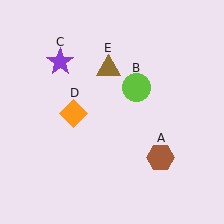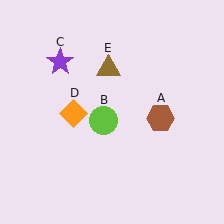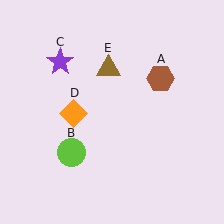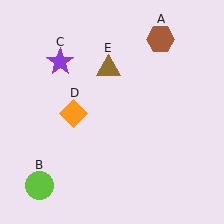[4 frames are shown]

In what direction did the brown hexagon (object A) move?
The brown hexagon (object A) moved up.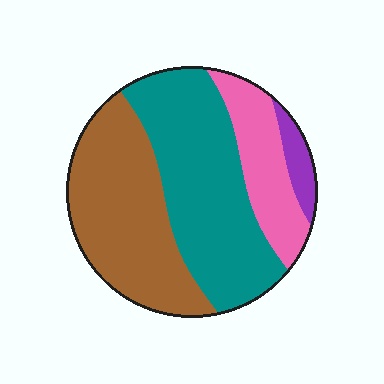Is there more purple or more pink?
Pink.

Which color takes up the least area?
Purple, at roughly 5%.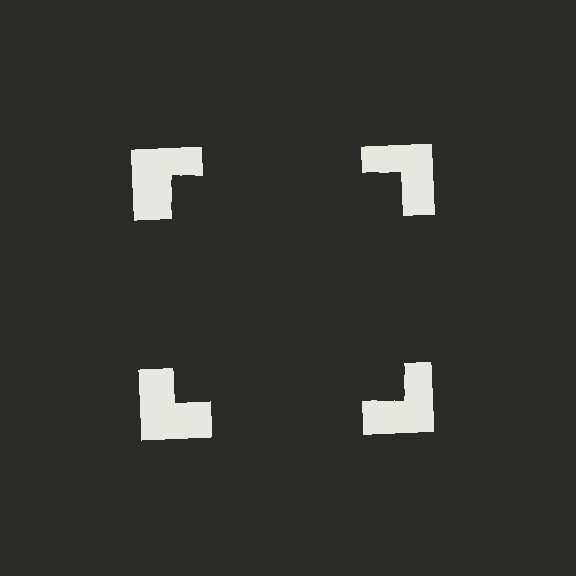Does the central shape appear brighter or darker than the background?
It typically appears slightly darker than the background, even though no actual brightness change is drawn.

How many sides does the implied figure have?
4 sides.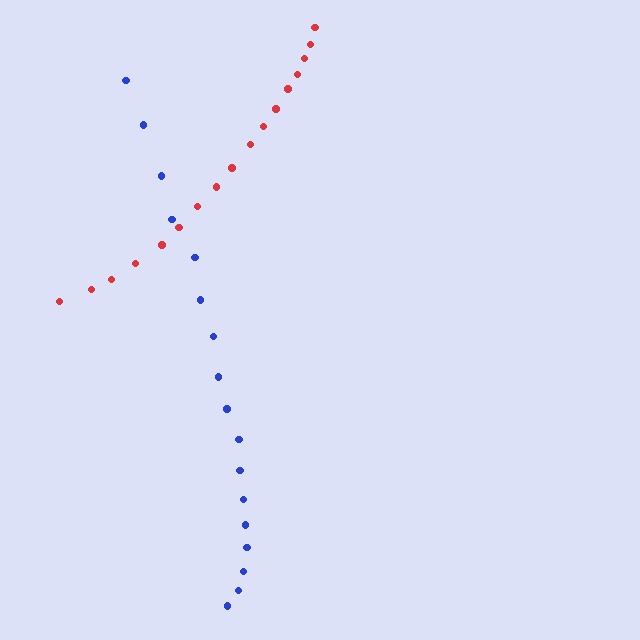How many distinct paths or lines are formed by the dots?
There are 2 distinct paths.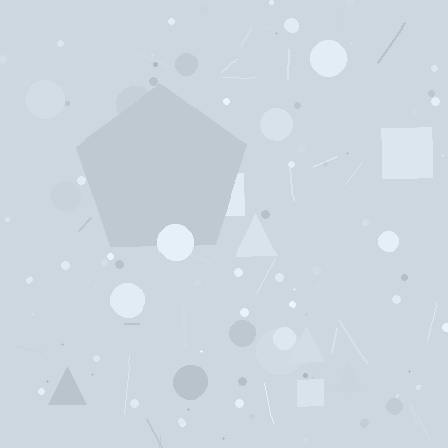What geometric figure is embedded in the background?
A pentagon is embedded in the background.